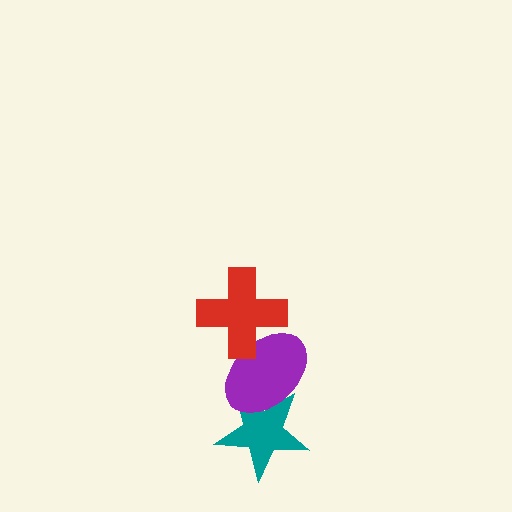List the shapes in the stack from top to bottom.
From top to bottom: the red cross, the purple ellipse, the teal star.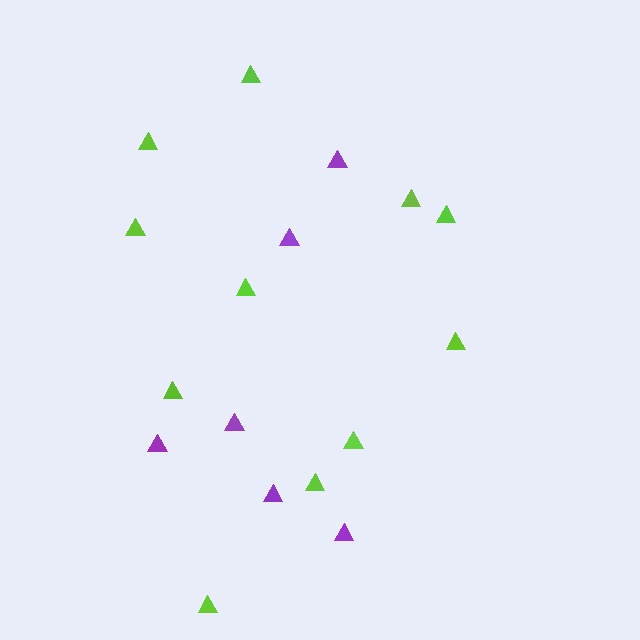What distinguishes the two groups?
There are 2 groups: one group of lime triangles (11) and one group of purple triangles (6).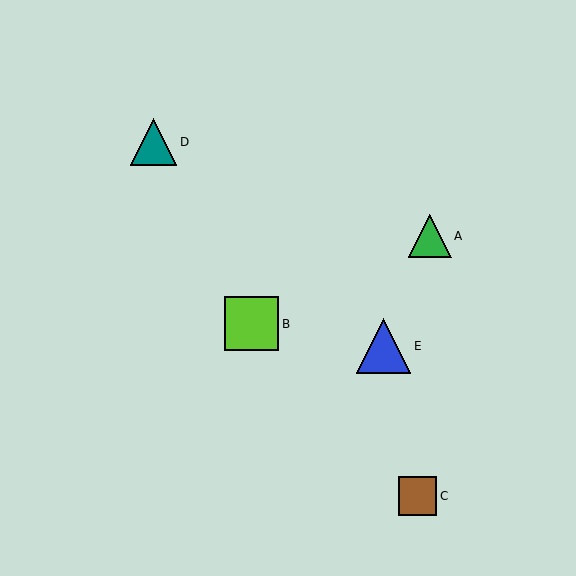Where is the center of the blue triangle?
The center of the blue triangle is at (383, 346).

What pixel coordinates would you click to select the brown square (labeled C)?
Click at (418, 496) to select the brown square C.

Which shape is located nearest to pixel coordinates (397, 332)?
The blue triangle (labeled E) at (383, 346) is nearest to that location.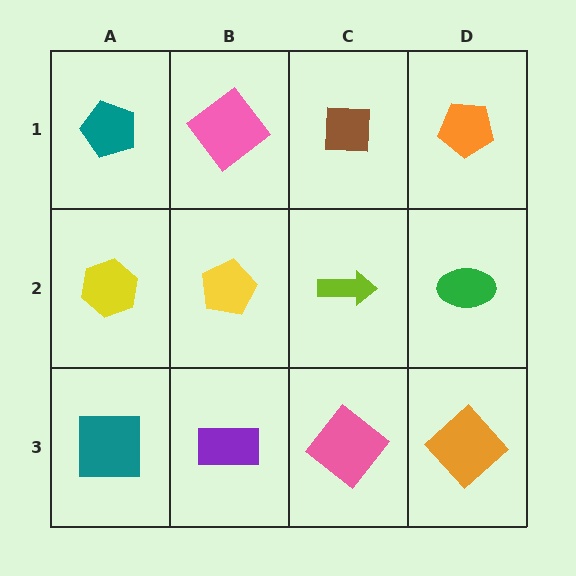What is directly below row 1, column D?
A green ellipse.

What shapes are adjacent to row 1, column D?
A green ellipse (row 2, column D), a brown square (row 1, column C).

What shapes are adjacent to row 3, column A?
A yellow hexagon (row 2, column A), a purple rectangle (row 3, column B).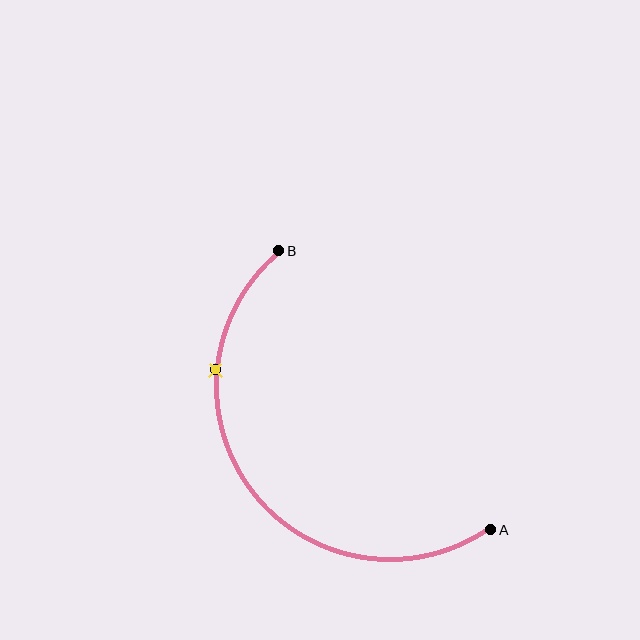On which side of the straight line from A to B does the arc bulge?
The arc bulges below and to the left of the straight line connecting A and B.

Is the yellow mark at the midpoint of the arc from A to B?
No. The yellow mark lies on the arc but is closer to endpoint B. The arc midpoint would be at the point on the curve equidistant along the arc from both A and B.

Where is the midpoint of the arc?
The arc midpoint is the point on the curve farthest from the straight line joining A and B. It sits below and to the left of that line.